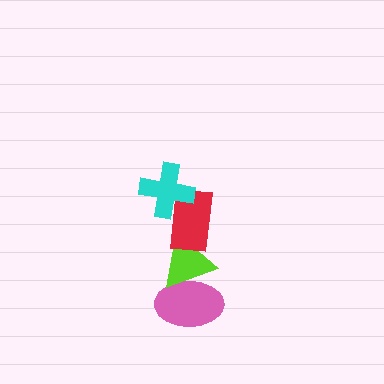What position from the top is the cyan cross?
The cyan cross is 1st from the top.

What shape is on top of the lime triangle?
The red rectangle is on top of the lime triangle.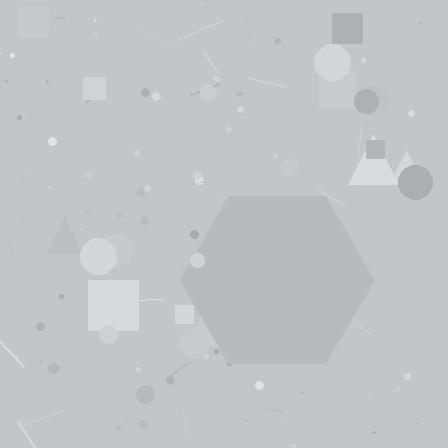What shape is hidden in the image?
A hexagon is hidden in the image.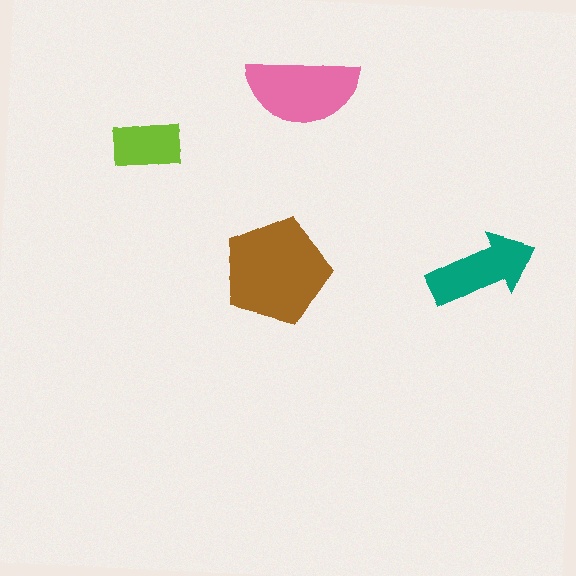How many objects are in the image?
There are 4 objects in the image.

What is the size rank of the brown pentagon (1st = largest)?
1st.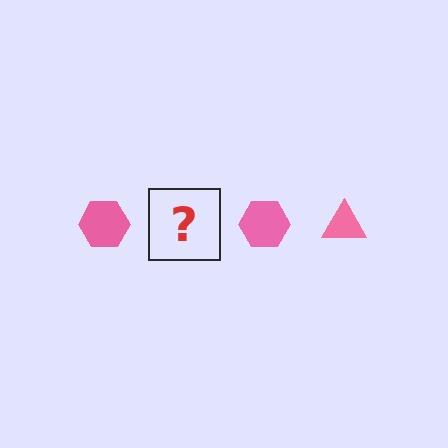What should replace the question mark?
The question mark should be replaced with a pink triangle.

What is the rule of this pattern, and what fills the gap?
The rule is that the pattern cycles through hexagon, triangle shapes in pink. The gap should be filled with a pink triangle.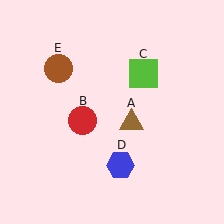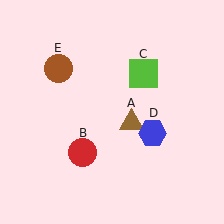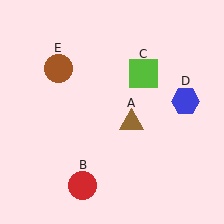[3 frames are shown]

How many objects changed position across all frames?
2 objects changed position: red circle (object B), blue hexagon (object D).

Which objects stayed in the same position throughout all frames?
Brown triangle (object A) and lime square (object C) and brown circle (object E) remained stationary.